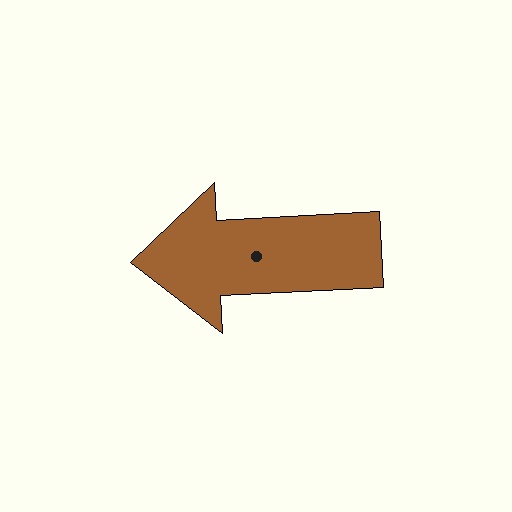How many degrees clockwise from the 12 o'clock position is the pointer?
Approximately 267 degrees.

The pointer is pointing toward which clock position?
Roughly 9 o'clock.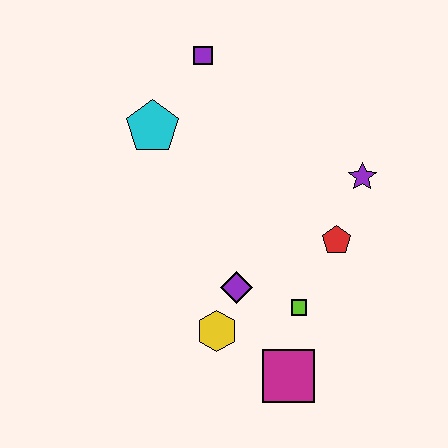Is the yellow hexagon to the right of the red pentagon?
No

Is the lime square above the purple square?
No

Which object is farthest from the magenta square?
The purple square is farthest from the magenta square.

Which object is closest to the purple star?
The red pentagon is closest to the purple star.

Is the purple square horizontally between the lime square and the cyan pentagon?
Yes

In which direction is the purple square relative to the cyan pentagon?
The purple square is above the cyan pentagon.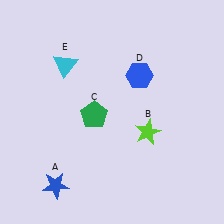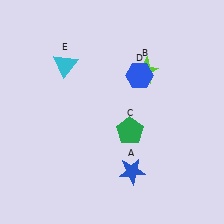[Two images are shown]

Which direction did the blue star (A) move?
The blue star (A) moved right.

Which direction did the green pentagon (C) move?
The green pentagon (C) moved right.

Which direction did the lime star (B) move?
The lime star (B) moved up.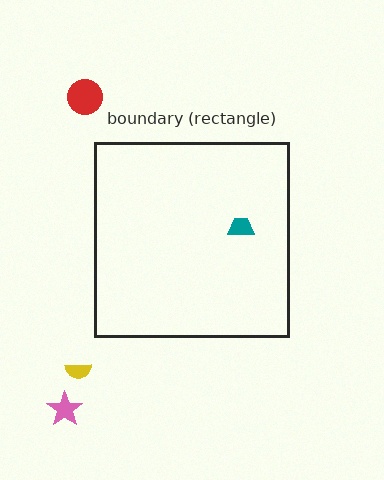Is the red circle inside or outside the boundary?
Outside.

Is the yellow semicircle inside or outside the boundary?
Outside.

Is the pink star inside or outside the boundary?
Outside.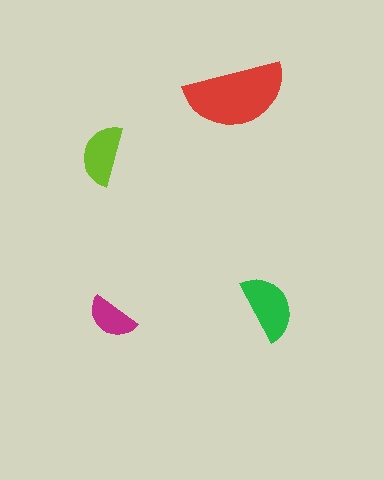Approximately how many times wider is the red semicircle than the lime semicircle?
About 1.5 times wider.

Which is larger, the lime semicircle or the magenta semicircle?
The lime one.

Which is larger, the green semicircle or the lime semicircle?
The green one.